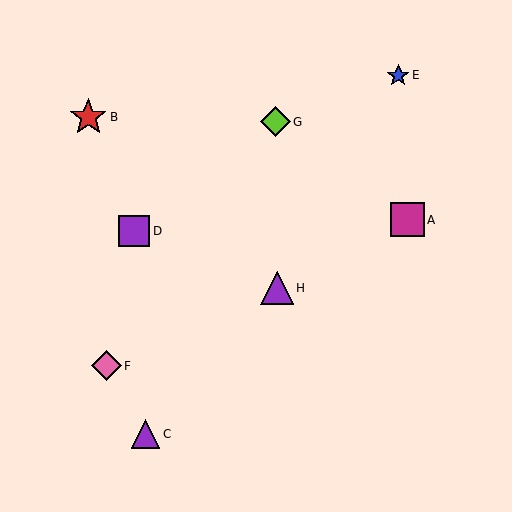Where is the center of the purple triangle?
The center of the purple triangle is at (277, 288).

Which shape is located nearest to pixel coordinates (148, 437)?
The purple triangle (labeled C) at (146, 434) is nearest to that location.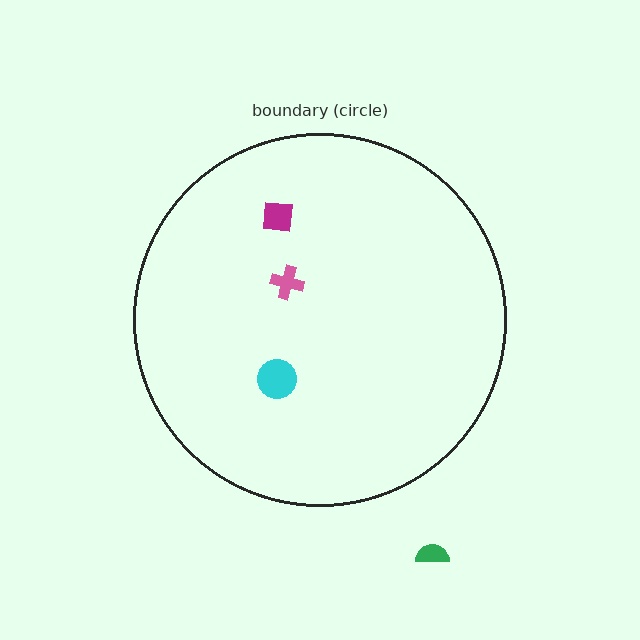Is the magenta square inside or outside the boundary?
Inside.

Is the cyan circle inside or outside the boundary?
Inside.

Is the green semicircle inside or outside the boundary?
Outside.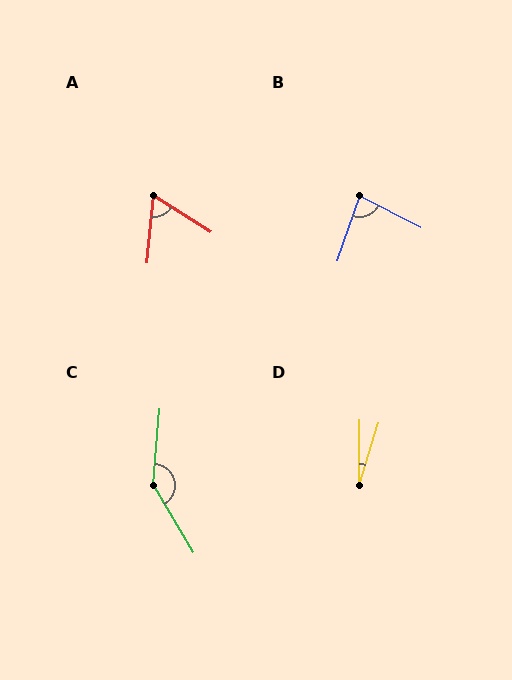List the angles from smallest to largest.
D (16°), A (63°), B (82°), C (145°).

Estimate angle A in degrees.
Approximately 63 degrees.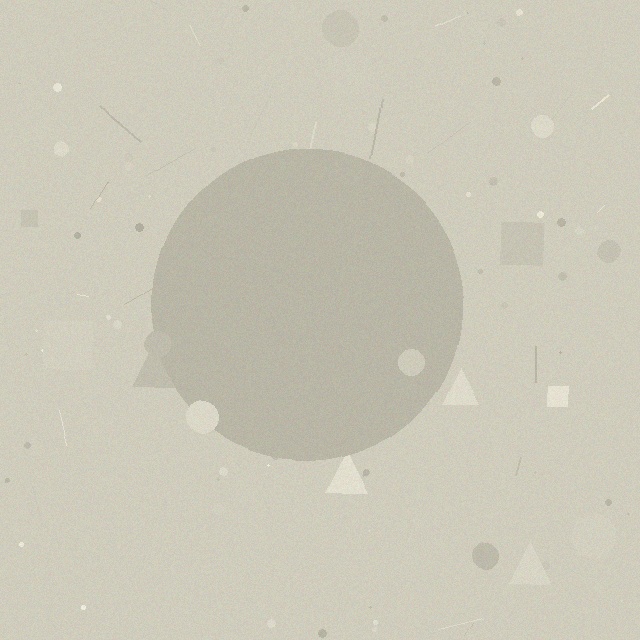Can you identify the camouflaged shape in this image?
The camouflaged shape is a circle.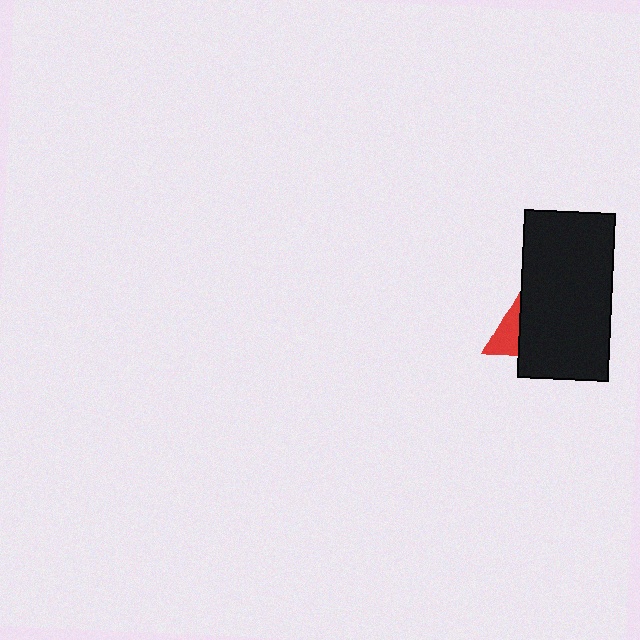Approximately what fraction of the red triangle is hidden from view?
Roughly 64% of the red triangle is hidden behind the black rectangle.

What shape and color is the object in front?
The object in front is a black rectangle.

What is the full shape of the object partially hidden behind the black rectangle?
The partially hidden object is a red triangle.